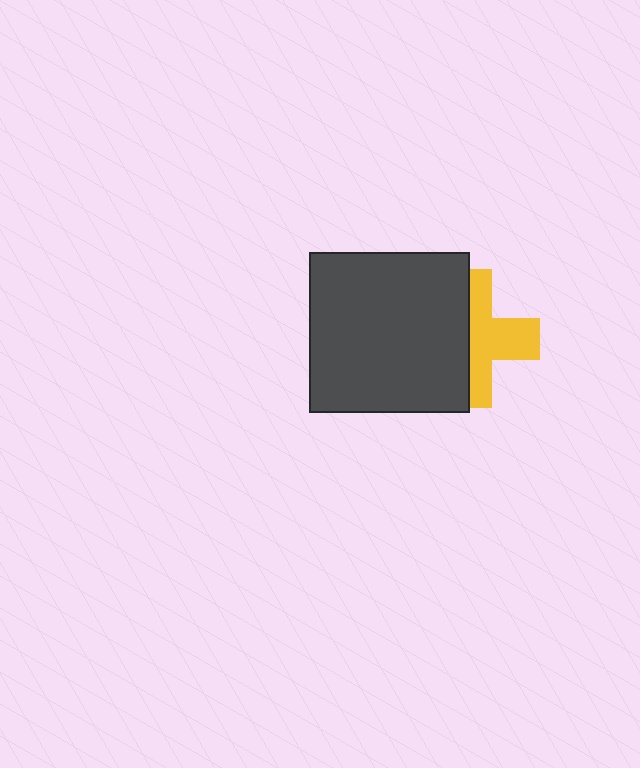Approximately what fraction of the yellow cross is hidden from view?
Roughly 49% of the yellow cross is hidden behind the dark gray square.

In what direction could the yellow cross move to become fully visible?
The yellow cross could move right. That would shift it out from behind the dark gray square entirely.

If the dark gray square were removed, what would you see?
You would see the complete yellow cross.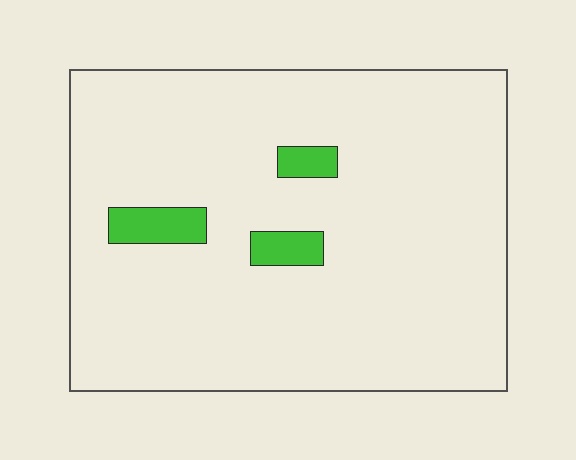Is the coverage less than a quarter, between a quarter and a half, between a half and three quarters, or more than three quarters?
Less than a quarter.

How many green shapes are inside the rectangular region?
3.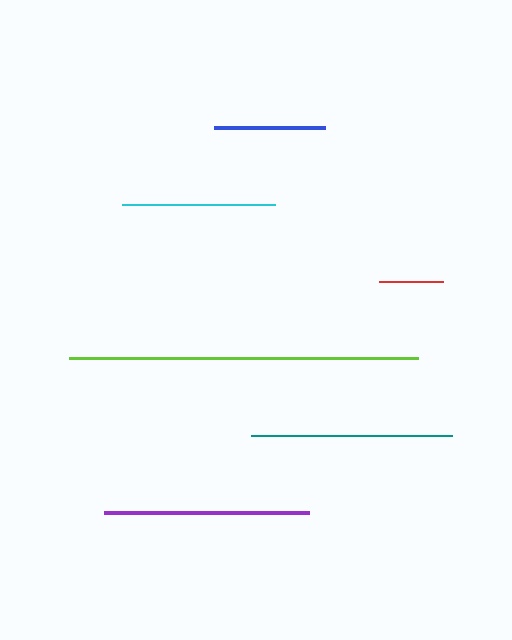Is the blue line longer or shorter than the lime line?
The lime line is longer than the blue line.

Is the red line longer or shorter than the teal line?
The teal line is longer than the red line.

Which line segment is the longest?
The lime line is the longest at approximately 349 pixels.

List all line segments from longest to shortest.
From longest to shortest: lime, purple, teal, cyan, blue, red.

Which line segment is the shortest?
The red line is the shortest at approximately 64 pixels.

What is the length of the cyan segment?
The cyan segment is approximately 153 pixels long.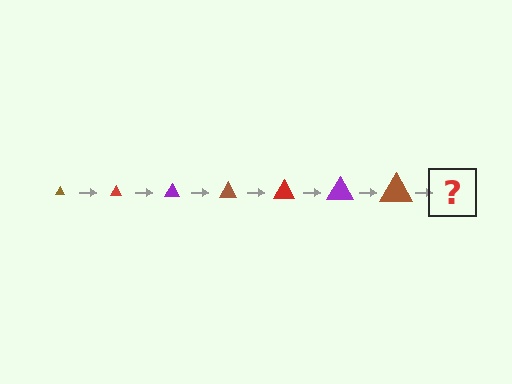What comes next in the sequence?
The next element should be a red triangle, larger than the previous one.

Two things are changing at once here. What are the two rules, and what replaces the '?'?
The two rules are that the triangle grows larger each step and the color cycles through brown, red, and purple. The '?' should be a red triangle, larger than the previous one.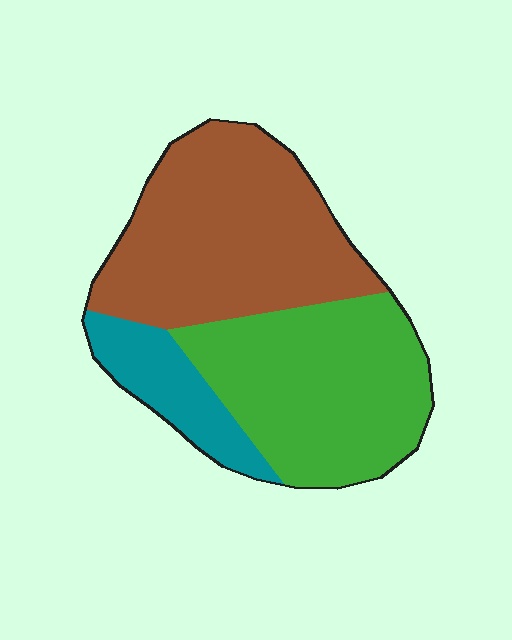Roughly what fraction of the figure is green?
Green covers 41% of the figure.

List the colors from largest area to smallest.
From largest to smallest: brown, green, teal.